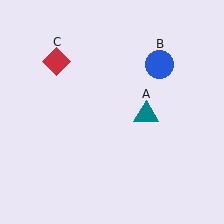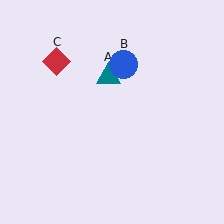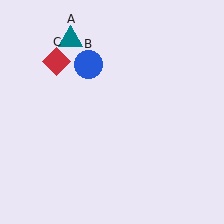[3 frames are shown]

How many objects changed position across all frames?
2 objects changed position: teal triangle (object A), blue circle (object B).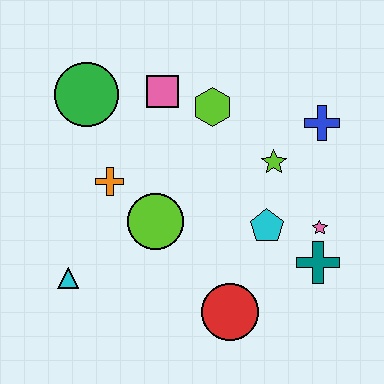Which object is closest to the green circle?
The pink square is closest to the green circle.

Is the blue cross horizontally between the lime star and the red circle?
No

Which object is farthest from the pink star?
The green circle is farthest from the pink star.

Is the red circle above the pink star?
No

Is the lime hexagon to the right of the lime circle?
Yes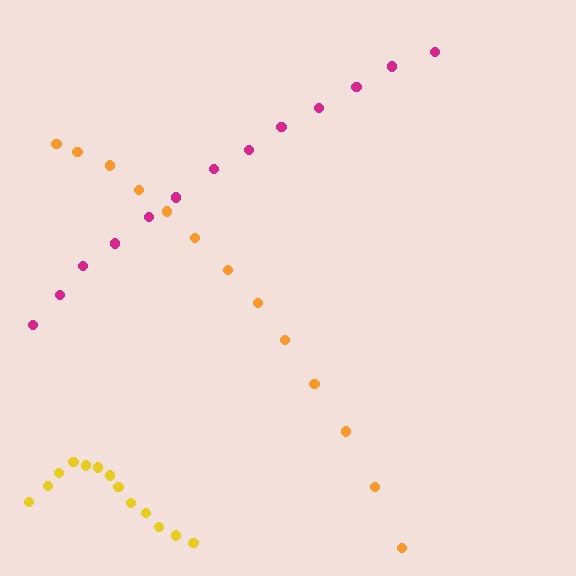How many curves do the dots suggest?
There are 3 distinct paths.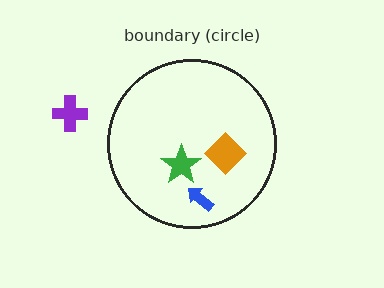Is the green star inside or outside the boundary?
Inside.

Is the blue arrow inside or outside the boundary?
Inside.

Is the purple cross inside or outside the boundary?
Outside.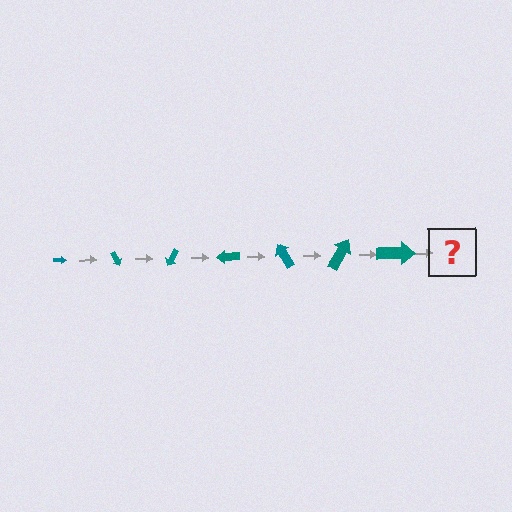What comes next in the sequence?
The next element should be an arrow, larger than the previous one and rotated 420 degrees from the start.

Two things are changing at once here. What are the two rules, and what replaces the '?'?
The two rules are that the arrow grows larger each step and it rotates 60 degrees each step. The '?' should be an arrow, larger than the previous one and rotated 420 degrees from the start.